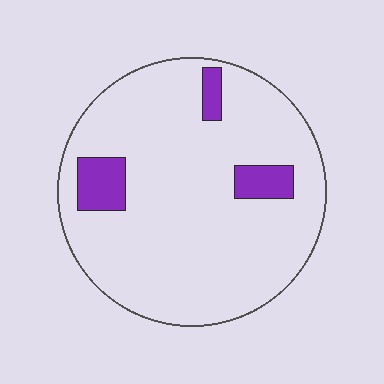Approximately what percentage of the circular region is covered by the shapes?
Approximately 10%.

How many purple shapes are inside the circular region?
3.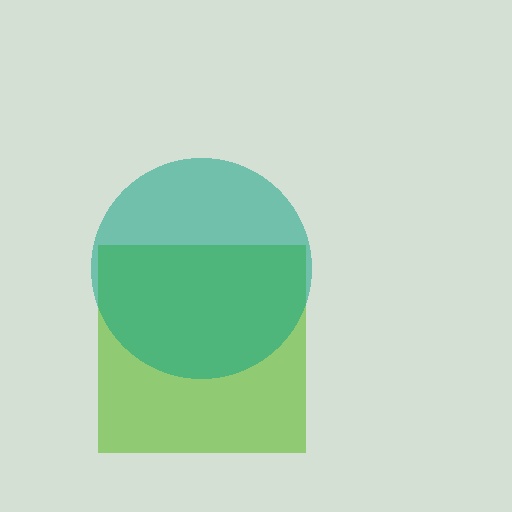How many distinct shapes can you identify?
There are 2 distinct shapes: a lime square, a teal circle.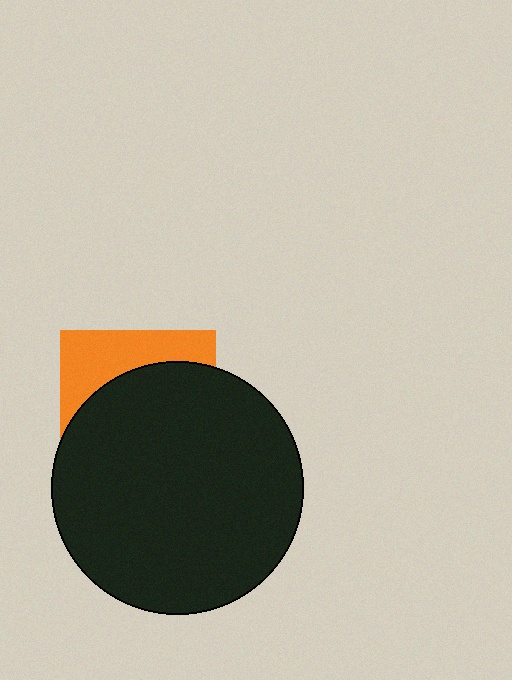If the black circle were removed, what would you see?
You would see the complete orange square.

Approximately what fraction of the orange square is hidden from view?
Roughly 69% of the orange square is hidden behind the black circle.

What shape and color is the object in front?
The object in front is a black circle.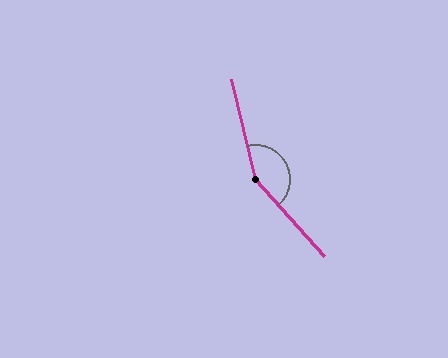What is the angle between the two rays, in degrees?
Approximately 151 degrees.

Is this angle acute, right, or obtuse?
It is obtuse.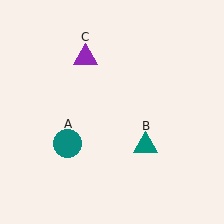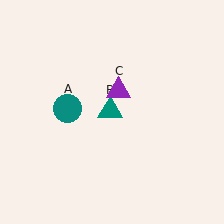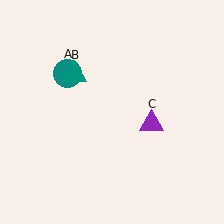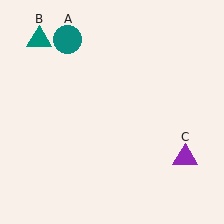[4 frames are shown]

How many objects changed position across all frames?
3 objects changed position: teal circle (object A), teal triangle (object B), purple triangle (object C).